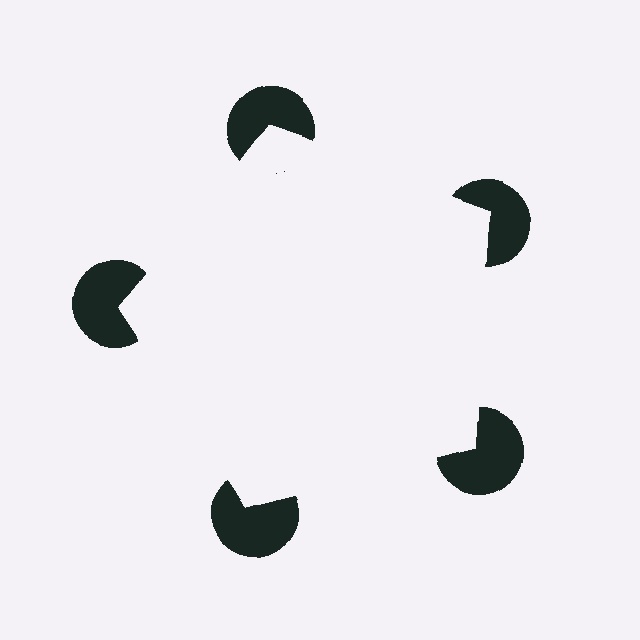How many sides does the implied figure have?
5 sides.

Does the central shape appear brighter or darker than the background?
It typically appears slightly brighter than the background, even though no actual brightness change is drawn.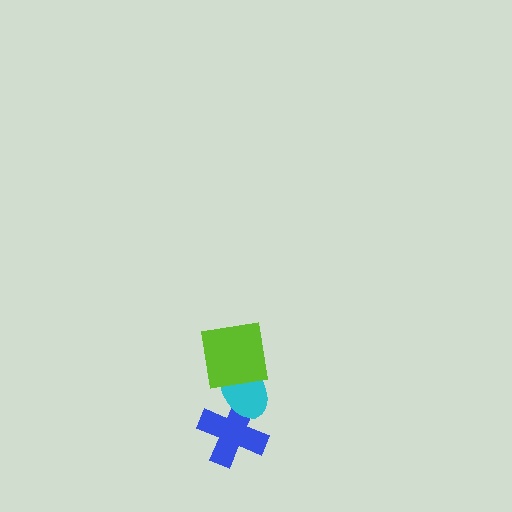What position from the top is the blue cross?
The blue cross is 3rd from the top.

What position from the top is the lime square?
The lime square is 1st from the top.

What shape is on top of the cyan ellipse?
The lime square is on top of the cyan ellipse.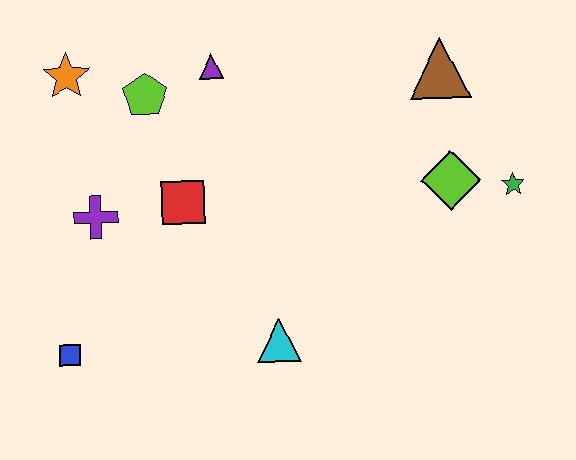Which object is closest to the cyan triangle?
The red square is closest to the cyan triangle.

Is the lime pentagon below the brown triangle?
Yes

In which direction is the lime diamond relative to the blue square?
The lime diamond is to the right of the blue square.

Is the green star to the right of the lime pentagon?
Yes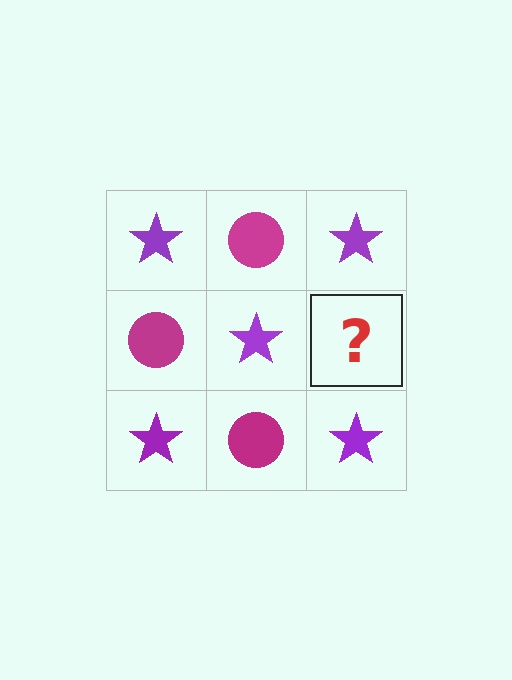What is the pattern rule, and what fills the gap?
The rule is that it alternates purple star and magenta circle in a checkerboard pattern. The gap should be filled with a magenta circle.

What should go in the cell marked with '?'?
The missing cell should contain a magenta circle.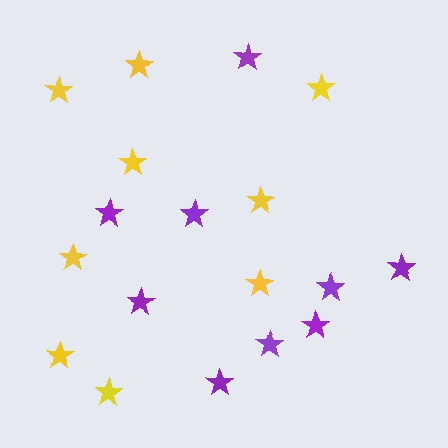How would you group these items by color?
There are 2 groups: one group of yellow stars (9) and one group of purple stars (9).